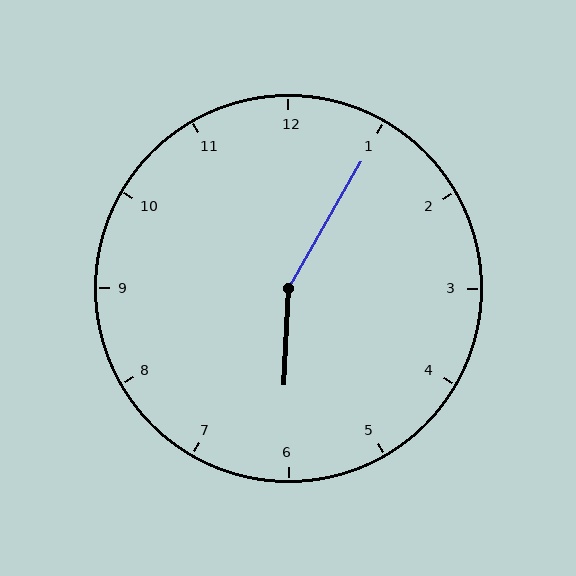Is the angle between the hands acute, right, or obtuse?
It is obtuse.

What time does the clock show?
6:05.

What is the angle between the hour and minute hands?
Approximately 152 degrees.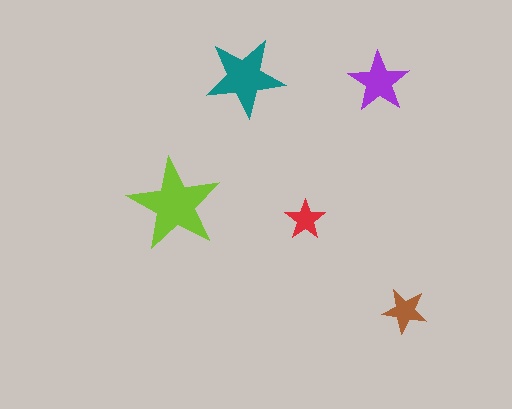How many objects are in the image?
There are 5 objects in the image.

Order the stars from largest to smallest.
the lime one, the teal one, the purple one, the brown one, the red one.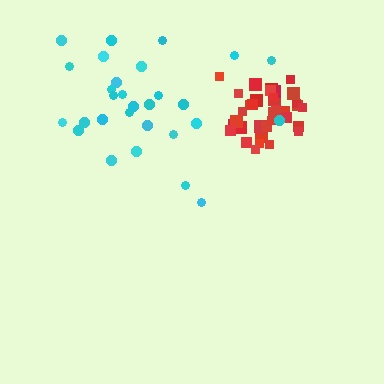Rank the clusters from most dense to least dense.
red, cyan.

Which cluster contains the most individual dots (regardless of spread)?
Red (35).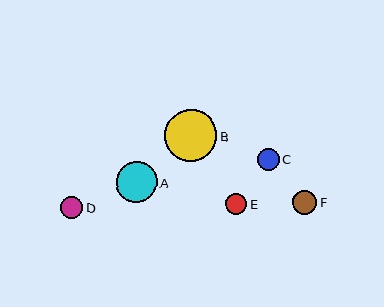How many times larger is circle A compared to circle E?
Circle A is approximately 2.0 times the size of circle E.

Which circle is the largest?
Circle B is the largest with a size of approximately 52 pixels.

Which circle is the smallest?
Circle E is the smallest with a size of approximately 21 pixels.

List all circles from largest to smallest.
From largest to smallest: B, A, F, D, C, E.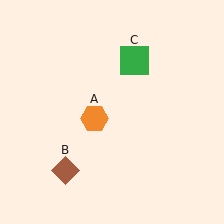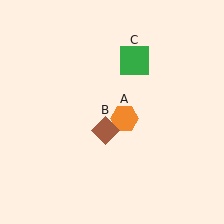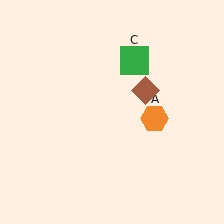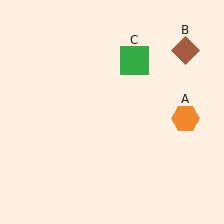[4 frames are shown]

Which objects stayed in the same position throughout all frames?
Green square (object C) remained stationary.